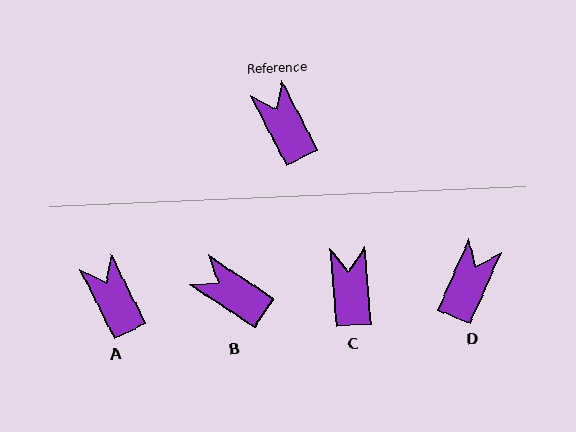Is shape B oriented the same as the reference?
No, it is off by about 30 degrees.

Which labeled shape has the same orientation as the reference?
A.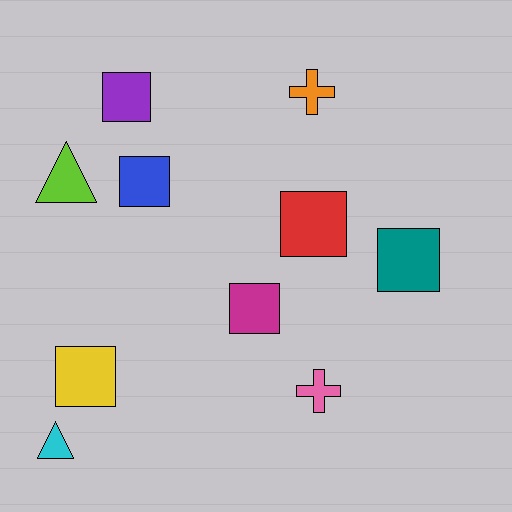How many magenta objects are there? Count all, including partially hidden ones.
There is 1 magenta object.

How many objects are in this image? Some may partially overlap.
There are 10 objects.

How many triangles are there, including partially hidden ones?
There are 2 triangles.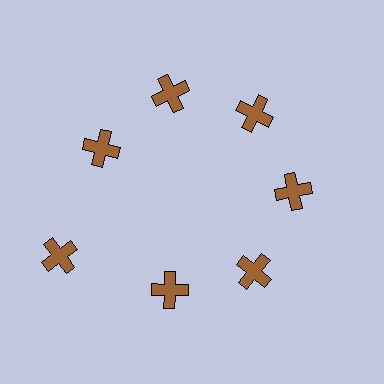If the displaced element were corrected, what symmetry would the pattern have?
It would have 7-fold rotational symmetry — the pattern would map onto itself every 51 degrees.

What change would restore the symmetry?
The symmetry would be restored by moving it inward, back onto the ring so that all 7 crosses sit at equal angles and equal distance from the center.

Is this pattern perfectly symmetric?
No. The 7 brown crosses are arranged in a ring, but one element near the 8 o'clock position is pushed outward from the center, breaking the 7-fold rotational symmetry.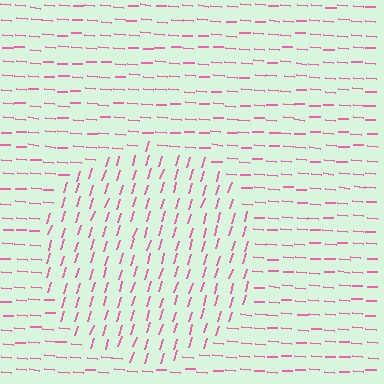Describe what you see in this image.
The image is filled with small pink line segments. A circle region in the image has lines oriented differently from the surrounding lines, creating a visible texture boundary.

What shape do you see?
I see a circle.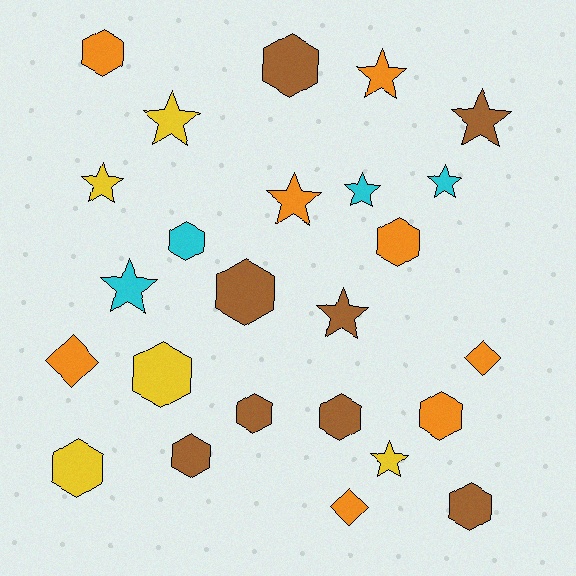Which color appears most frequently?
Brown, with 8 objects.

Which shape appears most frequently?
Hexagon, with 12 objects.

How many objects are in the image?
There are 25 objects.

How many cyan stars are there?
There are 3 cyan stars.